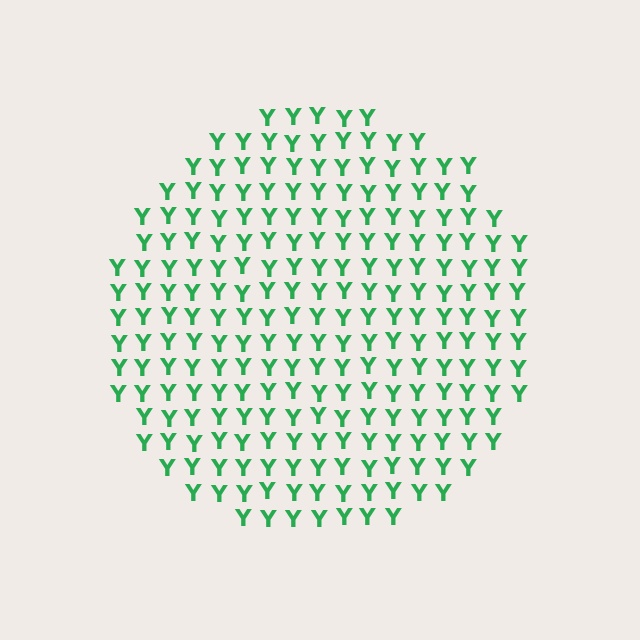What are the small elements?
The small elements are letter Y's.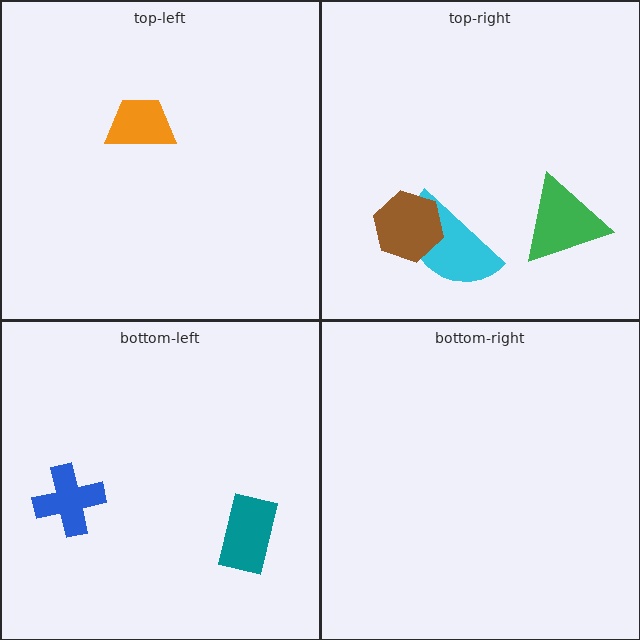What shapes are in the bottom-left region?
The blue cross, the teal rectangle.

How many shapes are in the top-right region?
3.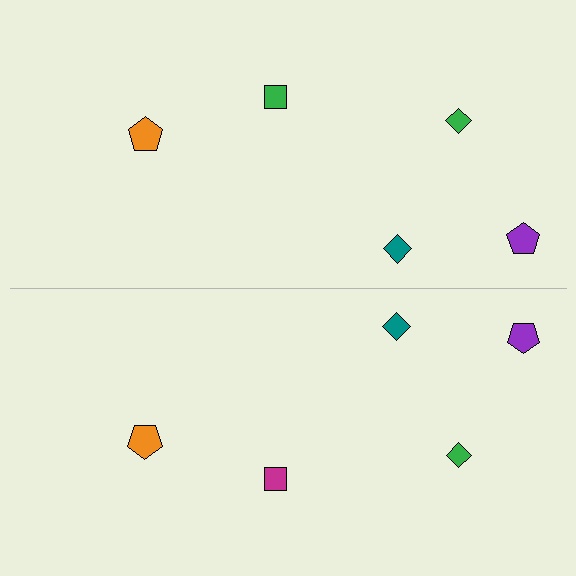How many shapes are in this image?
There are 10 shapes in this image.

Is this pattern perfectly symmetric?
No, the pattern is not perfectly symmetric. The magenta square on the bottom side breaks the symmetry — its mirror counterpart is green.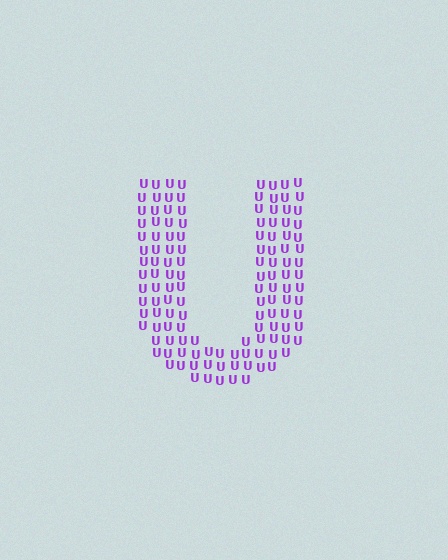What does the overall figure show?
The overall figure shows the letter U.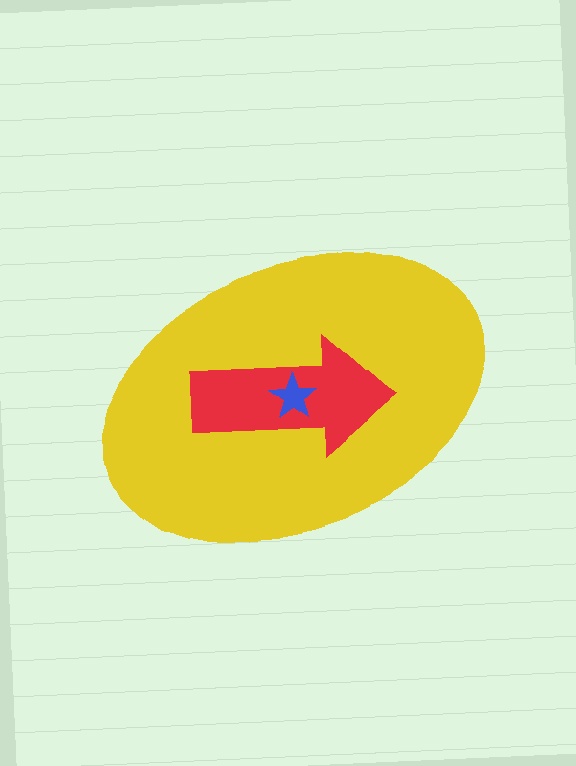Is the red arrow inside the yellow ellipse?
Yes.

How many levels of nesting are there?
3.